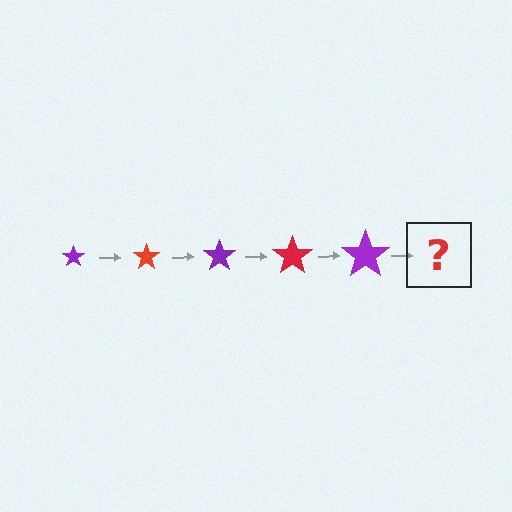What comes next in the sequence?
The next element should be a red star, larger than the previous one.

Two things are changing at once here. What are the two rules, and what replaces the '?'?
The two rules are that the star grows larger each step and the color cycles through purple and red. The '?' should be a red star, larger than the previous one.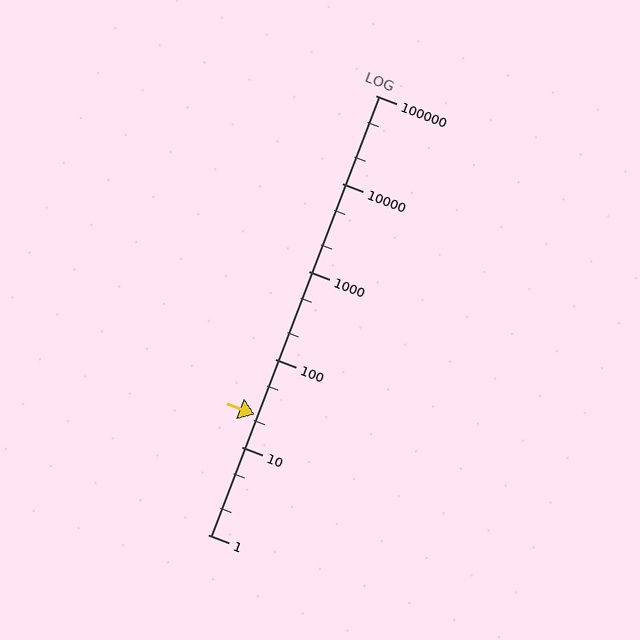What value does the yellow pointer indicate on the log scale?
The pointer indicates approximately 23.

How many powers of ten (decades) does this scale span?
The scale spans 5 decades, from 1 to 100000.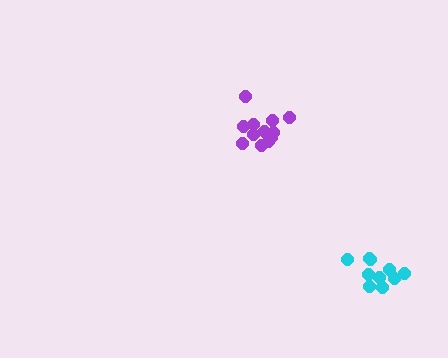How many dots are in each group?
Group 1: 12 dots, Group 2: 10 dots (22 total).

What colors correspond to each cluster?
The clusters are colored: purple, cyan.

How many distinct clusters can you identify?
There are 2 distinct clusters.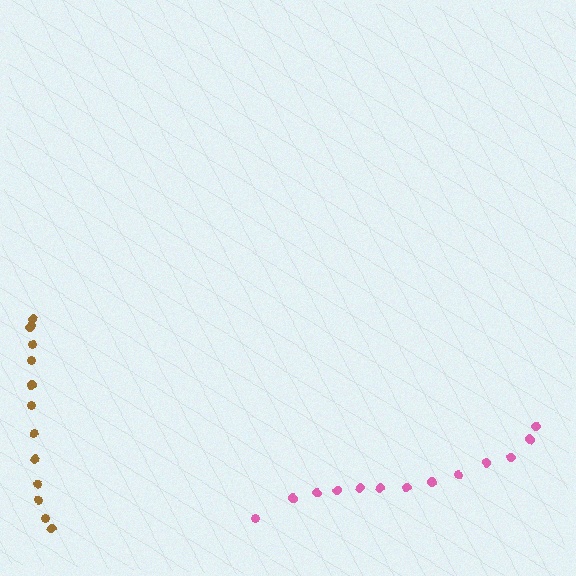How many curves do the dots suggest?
There are 2 distinct paths.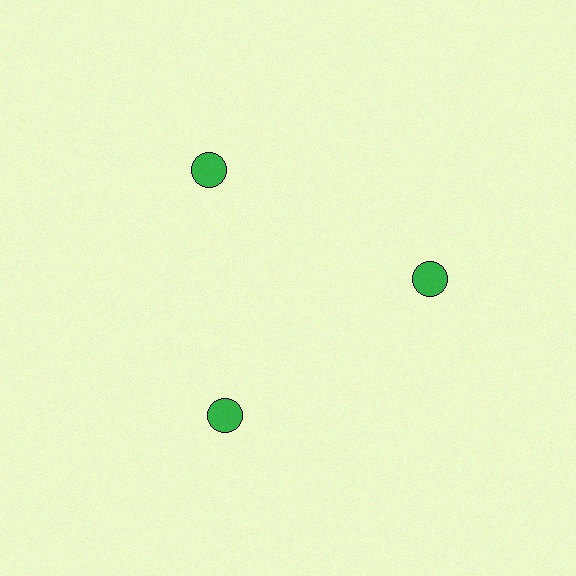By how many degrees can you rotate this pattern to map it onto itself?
The pattern maps onto itself every 120 degrees of rotation.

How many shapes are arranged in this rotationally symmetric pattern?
There are 3 shapes, arranged in 3 groups of 1.